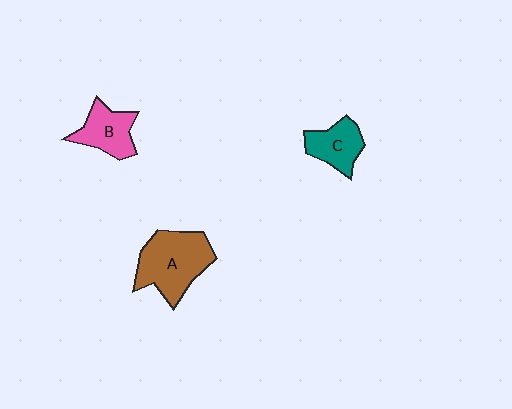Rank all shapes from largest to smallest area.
From largest to smallest: A (brown), B (pink), C (teal).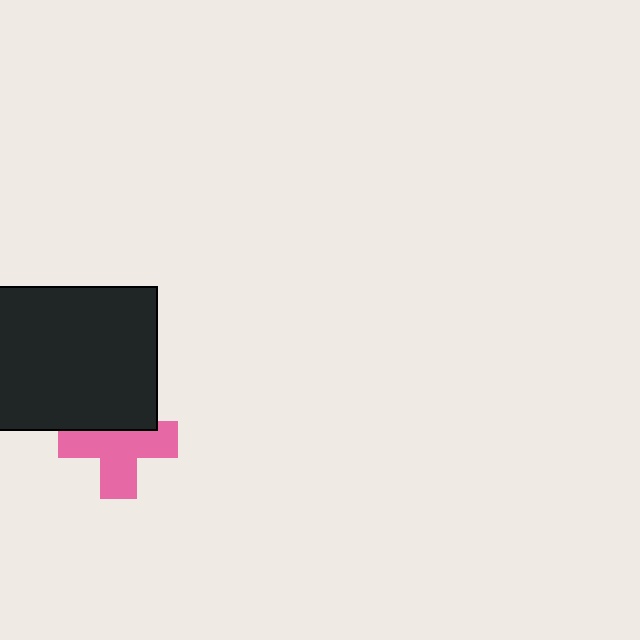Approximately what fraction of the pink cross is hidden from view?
Roughly 35% of the pink cross is hidden behind the black rectangle.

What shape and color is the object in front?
The object in front is a black rectangle.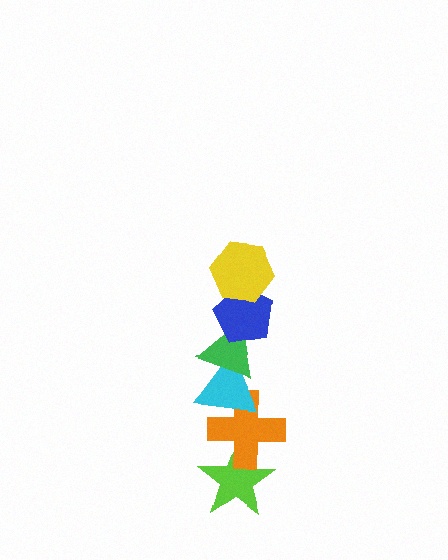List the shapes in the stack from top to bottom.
From top to bottom: the yellow hexagon, the blue pentagon, the green triangle, the cyan triangle, the orange cross, the lime star.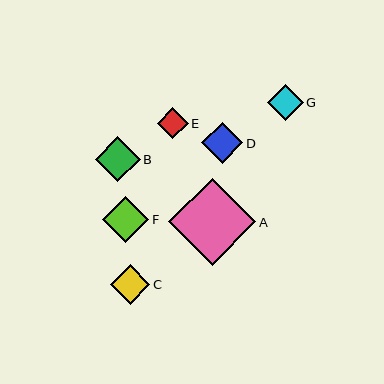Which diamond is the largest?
Diamond A is the largest with a size of approximately 87 pixels.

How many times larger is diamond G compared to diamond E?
Diamond G is approximately 1.1 times the size of diamond E.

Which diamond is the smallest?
Diamond E is the smallest with a size of approximately 31 pixels.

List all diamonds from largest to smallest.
From largest to smallest: A, F, B, D, C, G, E.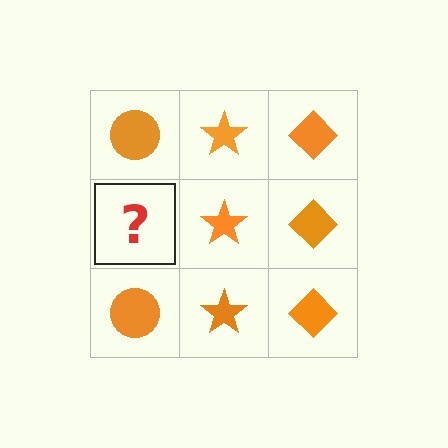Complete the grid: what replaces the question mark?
The question mark should be replaced with an orange circle.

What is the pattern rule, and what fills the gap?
The rule is that each column has a consistent shape. The gap should be filled with an orange circle.